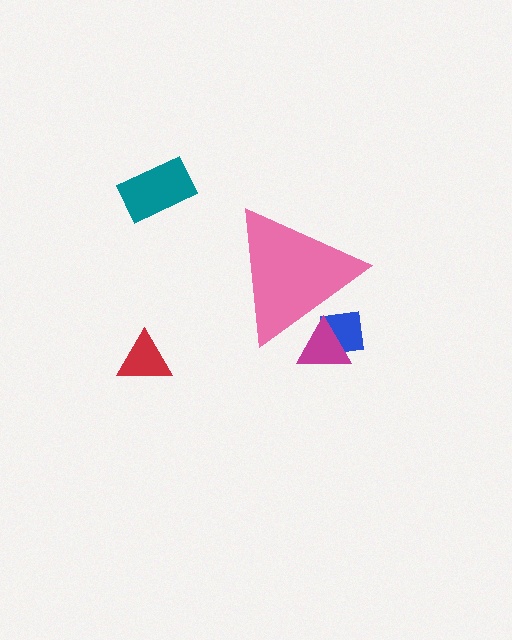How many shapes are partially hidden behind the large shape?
2 shapes are partially hidden.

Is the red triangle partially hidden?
No, the red triangle is fully visible.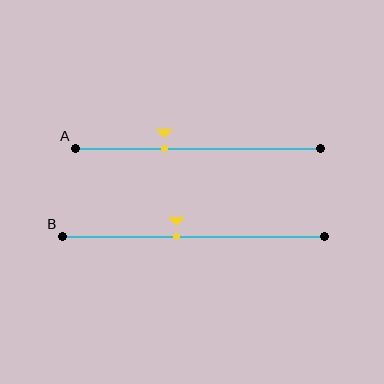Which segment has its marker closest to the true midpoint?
Segment B has its marker closest to the true midpoint.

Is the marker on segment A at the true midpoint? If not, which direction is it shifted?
No, the marker on segment A is shifted to the left by about 14% of the segment length.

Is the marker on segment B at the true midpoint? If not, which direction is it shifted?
No, the marker on segment B is shifted to the left by about 6% of the segment length.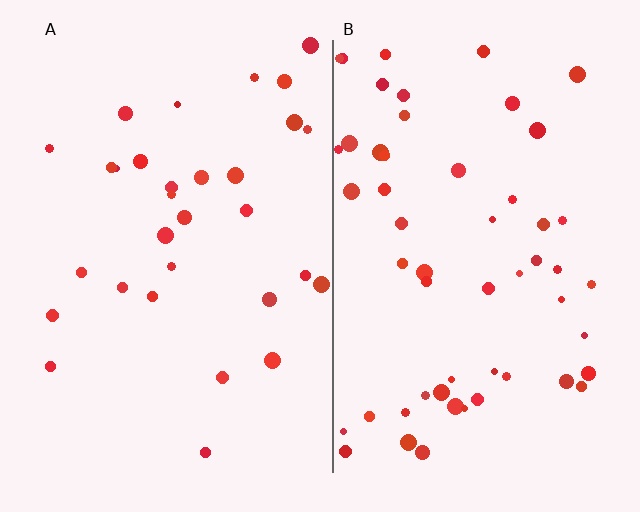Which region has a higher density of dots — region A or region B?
B (the right).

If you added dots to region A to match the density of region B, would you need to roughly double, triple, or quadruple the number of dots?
Approximately double.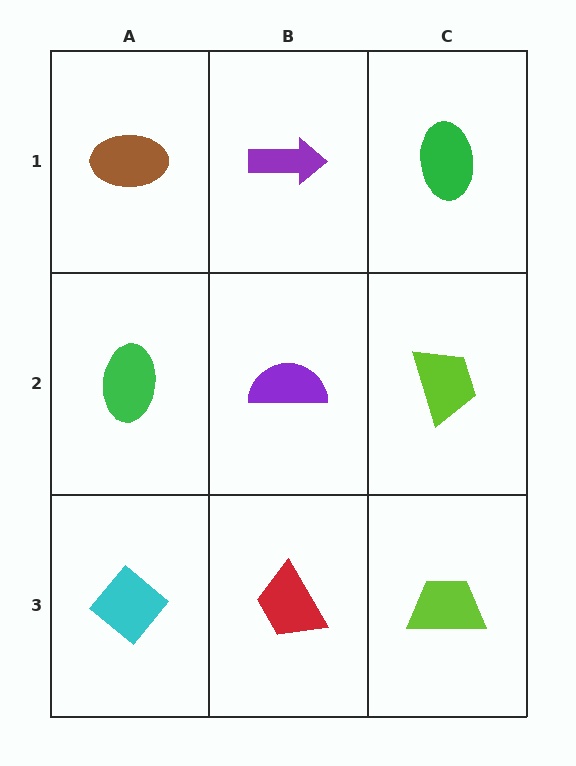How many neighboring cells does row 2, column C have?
3.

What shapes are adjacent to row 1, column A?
A green ellipse (row 2, column A), a purple arrow (row 1, column B).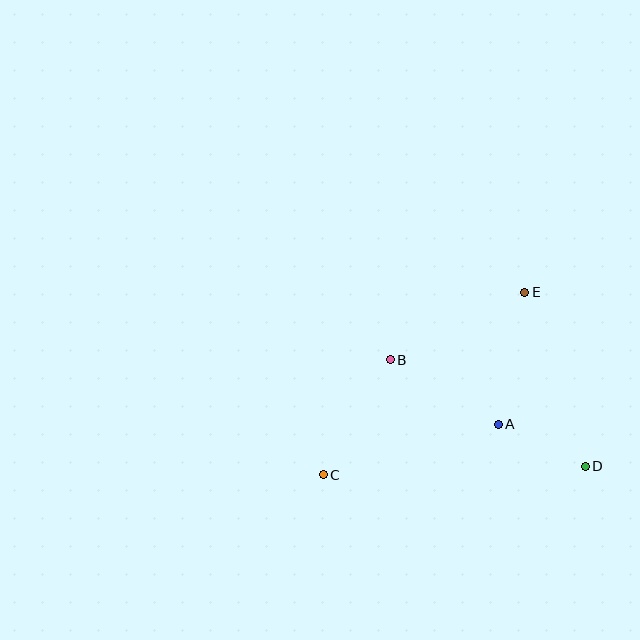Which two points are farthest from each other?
Points C and E are farthest from each other.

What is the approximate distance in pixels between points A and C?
The distance between A and C is approximately 182 pixels.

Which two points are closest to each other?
Points A and D are closest to each other.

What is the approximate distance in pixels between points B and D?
The distance between B and D is approximately 222 pixels.